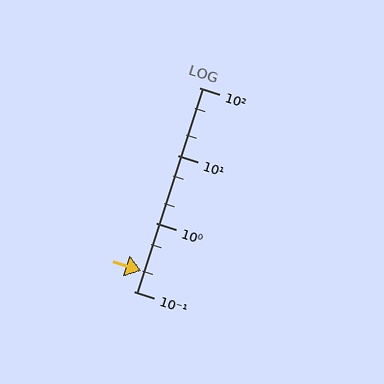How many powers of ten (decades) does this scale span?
The scale spans 3 decades, from 0.1 to 100.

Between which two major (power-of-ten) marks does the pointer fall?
The pointer is between 0.1 and 1.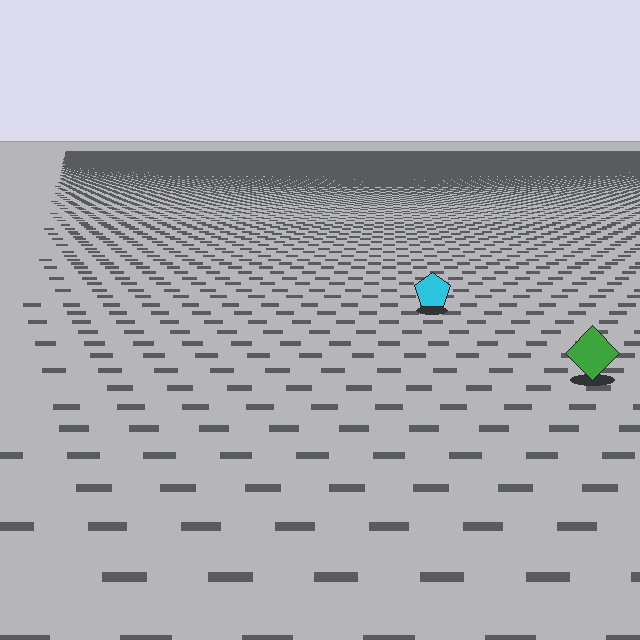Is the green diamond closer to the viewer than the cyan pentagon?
Yes. The green diamond is closer — you can tell from the texture gradient: the ground texture is coarser near it.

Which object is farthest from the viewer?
The cyan pentagon is farthest from the viewer. It appears smaller and the ground texture around it is denser.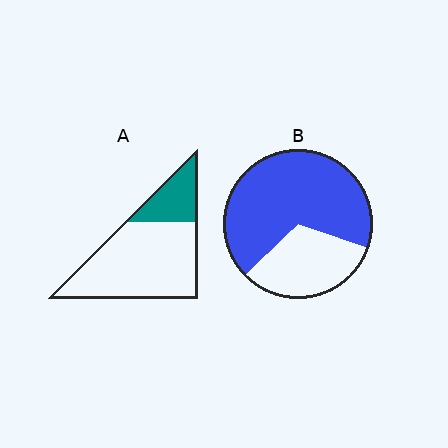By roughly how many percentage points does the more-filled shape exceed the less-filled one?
By roughly 45 percentage points (B over A).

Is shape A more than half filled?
No.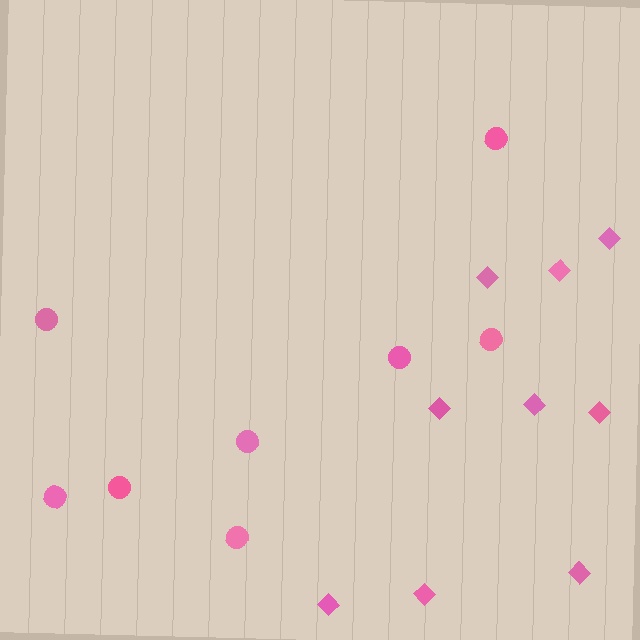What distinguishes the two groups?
There are 2 groups: one group of circles (8) and one group of diamonds (9).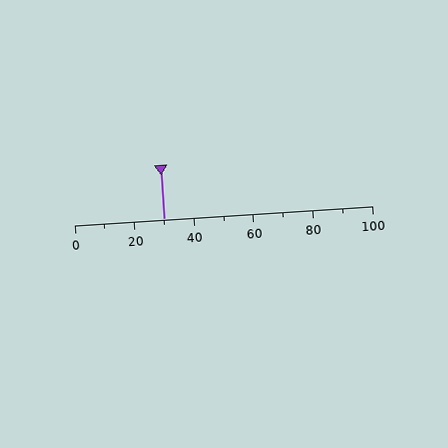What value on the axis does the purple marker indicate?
The marker indicates approximately 30.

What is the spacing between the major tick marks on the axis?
The major ticks are spaced 20 apart.